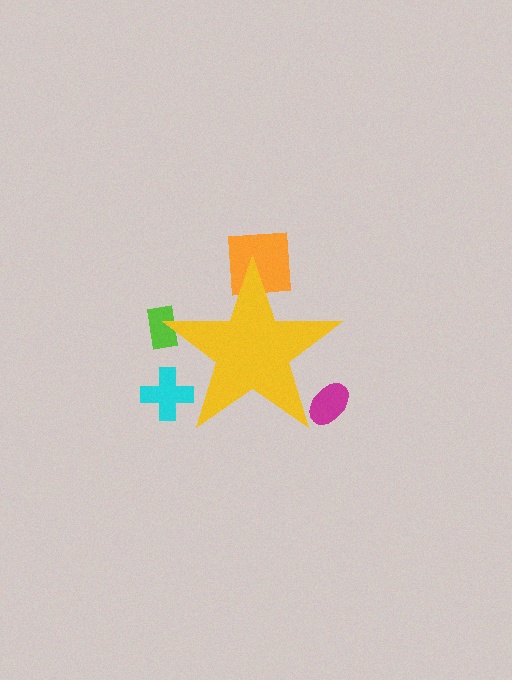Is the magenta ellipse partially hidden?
Yes, the magenta ellipse is partially hidden behind the yellow star.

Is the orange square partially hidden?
Yes, the orange square is partially hidden behind the yellow star.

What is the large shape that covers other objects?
A yellow star.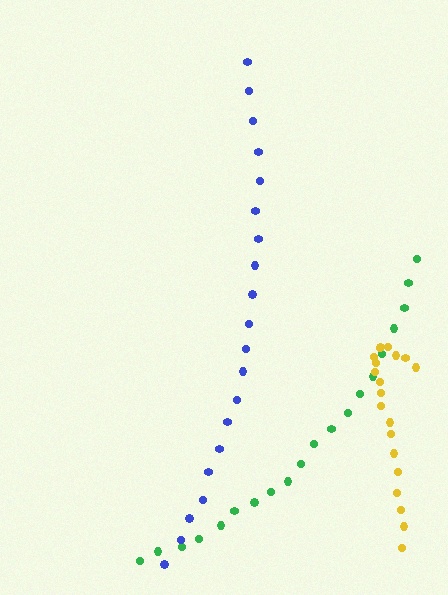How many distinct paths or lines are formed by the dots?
There are 3 distinct paths.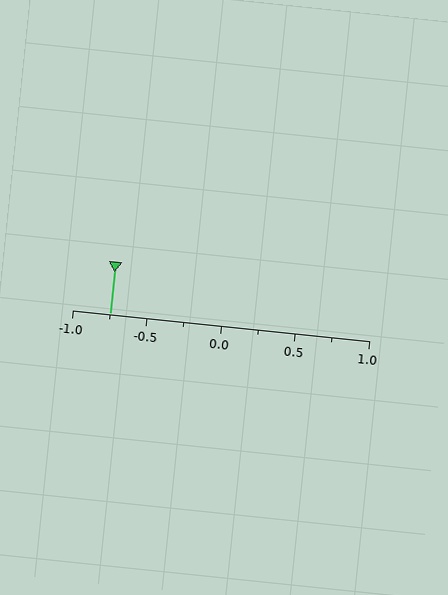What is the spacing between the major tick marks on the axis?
The major ticks are spaced 0.5 apart.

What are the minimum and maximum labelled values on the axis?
The axis runs from -1.0 to 1.0.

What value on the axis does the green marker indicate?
The marker indicates approximately -0.75.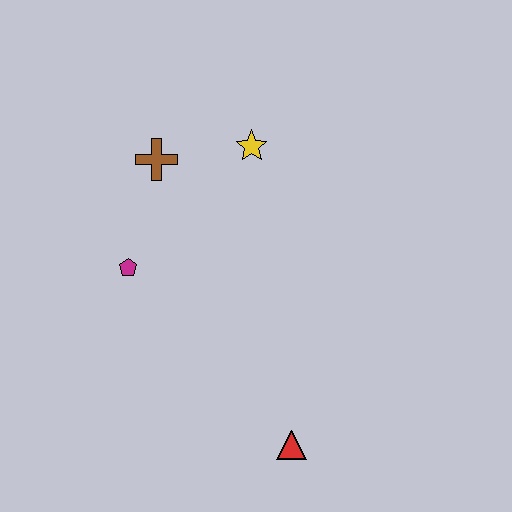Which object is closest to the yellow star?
The brown cross is closest to the yellow star.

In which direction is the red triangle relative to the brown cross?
The red triangle is below the brown cross.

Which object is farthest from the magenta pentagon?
The red triangle is farthest from the magenta pentagon.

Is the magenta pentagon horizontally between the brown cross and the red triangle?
No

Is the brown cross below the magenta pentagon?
No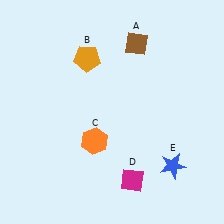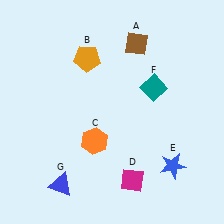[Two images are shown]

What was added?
A teal diamond (F), a blue triangle (G) were added in Image 2.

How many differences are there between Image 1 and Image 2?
There are 2 differences between the two images.